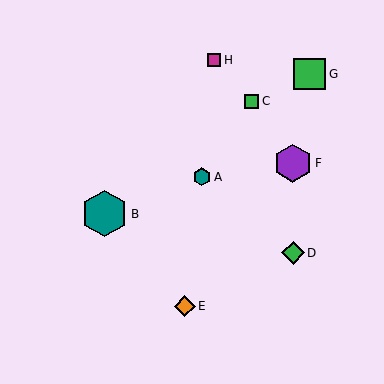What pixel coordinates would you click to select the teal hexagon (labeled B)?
Click at (104, 214) to select the teal hexagon B.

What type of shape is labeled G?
Shape G is a green square.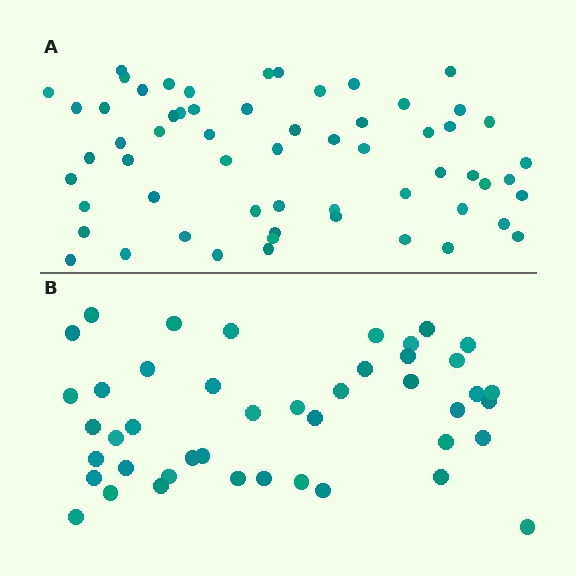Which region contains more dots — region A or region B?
Region A (the top region) has more dots.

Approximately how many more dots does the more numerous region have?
Region A has approximately 15 more dots than region B.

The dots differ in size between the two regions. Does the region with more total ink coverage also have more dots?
No. Region B has more total ink coverage because its dots are larger, but region A actually contains more individual dots. Total area can be misleading — the number of items is what matters here.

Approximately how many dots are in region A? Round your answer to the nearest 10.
About 60 dots.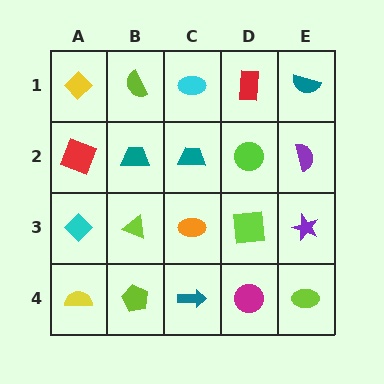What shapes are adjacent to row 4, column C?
An orange ellipse (row 3, column C), a lime pentagon (row 4, column B), a magenta circle (row 4, column D).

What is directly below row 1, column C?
A teal trapezoid.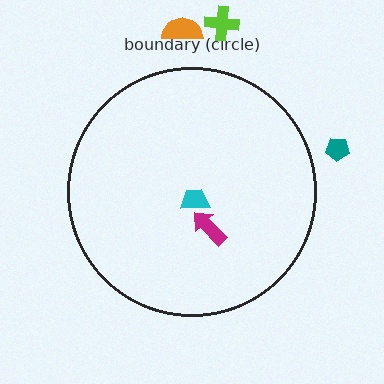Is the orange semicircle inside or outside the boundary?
Outside.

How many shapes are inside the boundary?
2 inside, 3 outside.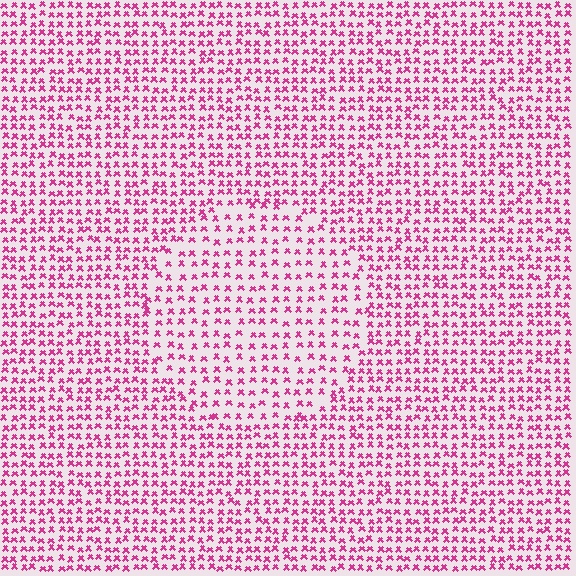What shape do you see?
I see a circle.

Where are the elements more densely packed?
The elements are more densely packed outside the circle boundary.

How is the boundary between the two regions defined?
The boundary is defined by a change in element density (approximately 1.6x ratio). All elements are the same color, size, and shape.